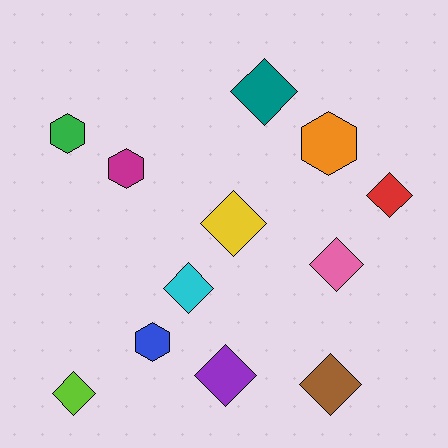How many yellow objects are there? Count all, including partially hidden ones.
There is 1 yellow object.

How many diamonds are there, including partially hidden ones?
There are 8 diamonds.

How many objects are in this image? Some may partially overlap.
There are 12 objects.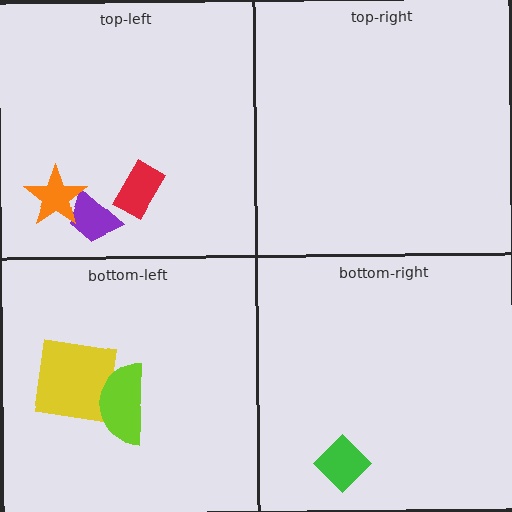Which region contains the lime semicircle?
The bottom-left region.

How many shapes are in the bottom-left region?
2.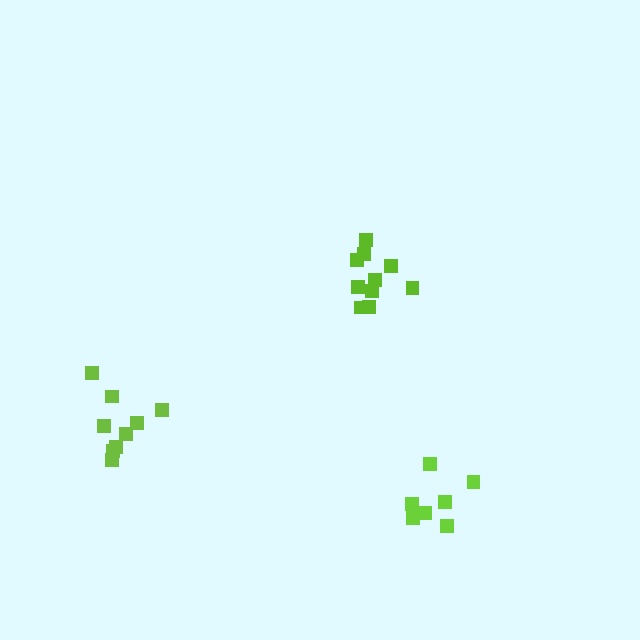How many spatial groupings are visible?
There are 3 spatial groupings.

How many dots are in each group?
Group 1: 10 dots, Group 2: 9 dots, Group 3: 7 dots (26 total).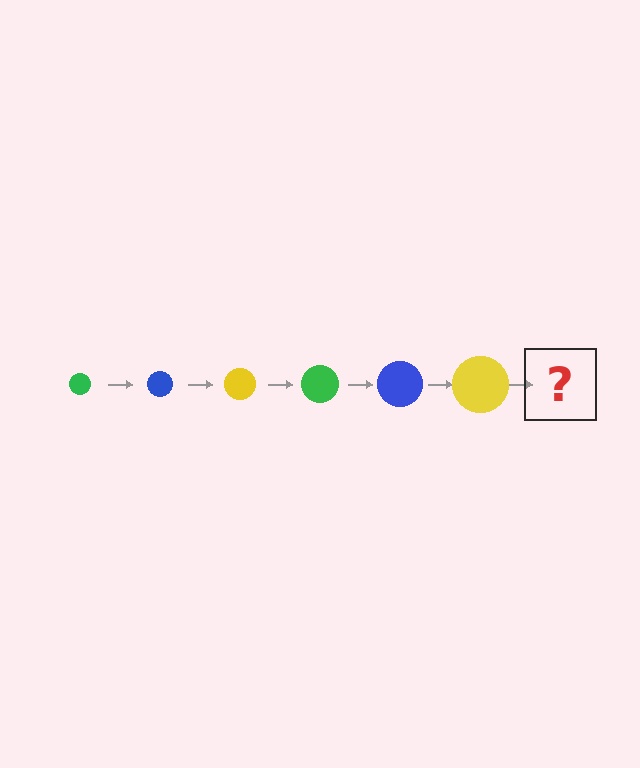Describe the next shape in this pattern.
It should be a green circle, larger than the previous one.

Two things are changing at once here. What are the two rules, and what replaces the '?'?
The two rules are that the circle grows larger each step and the color cycles through green, blue, and yellow. The '?' should be a green circle, larger than the previous one.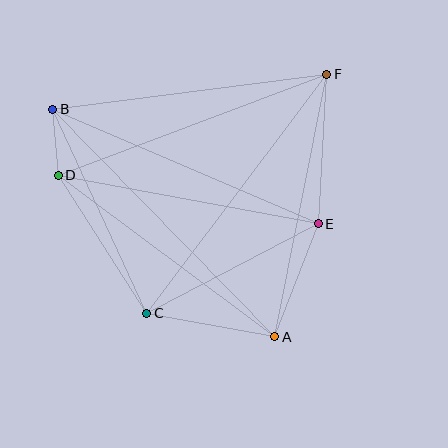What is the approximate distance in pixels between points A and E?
The distance between A and E is approximately 121 pixels.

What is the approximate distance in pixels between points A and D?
The distance between A and D is approximately 270 pixels.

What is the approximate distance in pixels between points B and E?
The distance between B and E is approximately 289 pixels.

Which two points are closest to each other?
Points B and D are closest to each other.